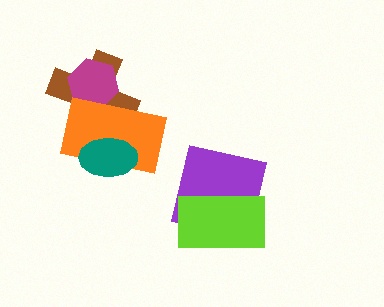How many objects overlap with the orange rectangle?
3 objects overlap with the orange rectangle.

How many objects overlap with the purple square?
1 object overlaps with the purple square.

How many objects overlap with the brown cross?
3 objects overlap with the brown cross.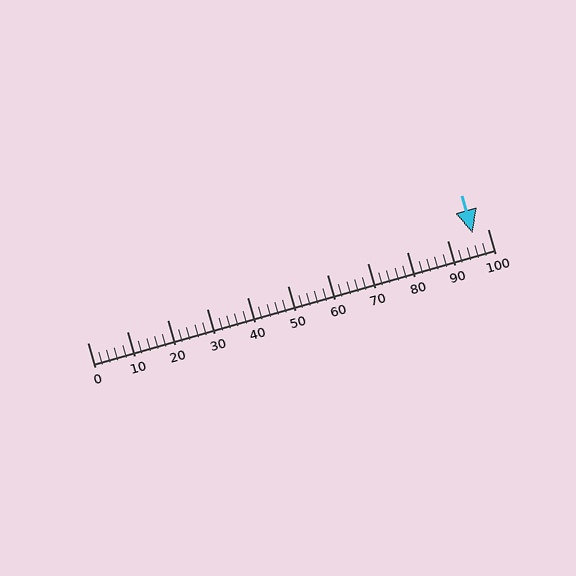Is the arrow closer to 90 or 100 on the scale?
The arrow is closer to 100.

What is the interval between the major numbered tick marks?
The major tick marks are spaced 10 units apart.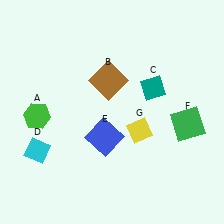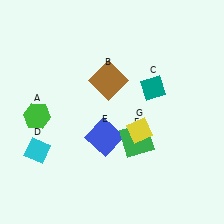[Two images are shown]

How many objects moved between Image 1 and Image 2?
1 object moved between the two images.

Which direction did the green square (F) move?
The green square (F) moved left.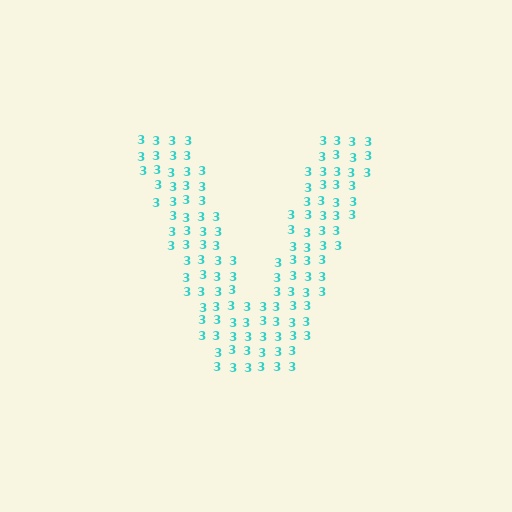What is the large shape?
The large shape is the letter V.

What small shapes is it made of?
It is made of small digit 3's.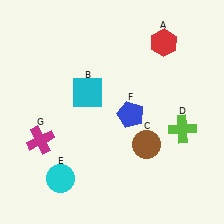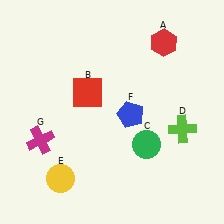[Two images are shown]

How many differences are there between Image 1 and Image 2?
There are 3 differences between the two images.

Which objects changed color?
B changed from cyan to red. C changed from brown to green. E changed from cyan to yellow.